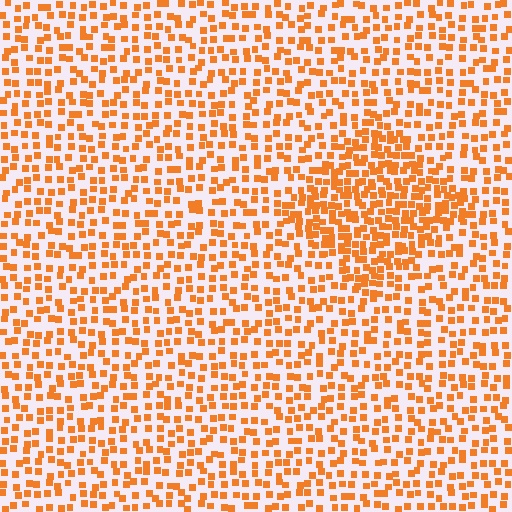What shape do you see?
I see a diamond.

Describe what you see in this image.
The image contains small orange elements arranged at two different densities. A diamond-shaped region is visible where the elements are more densely packed than the surrounding area.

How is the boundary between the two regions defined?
The boundary is defined by a change in element density (approximately 1.8x ratio). All elements are the same color, size, and shape.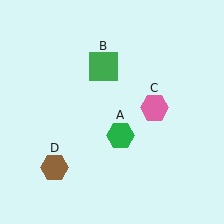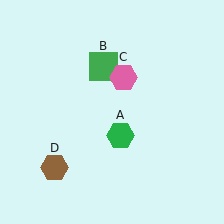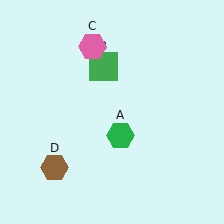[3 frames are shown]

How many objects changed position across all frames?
1 object changed position: pink hexagon (object C).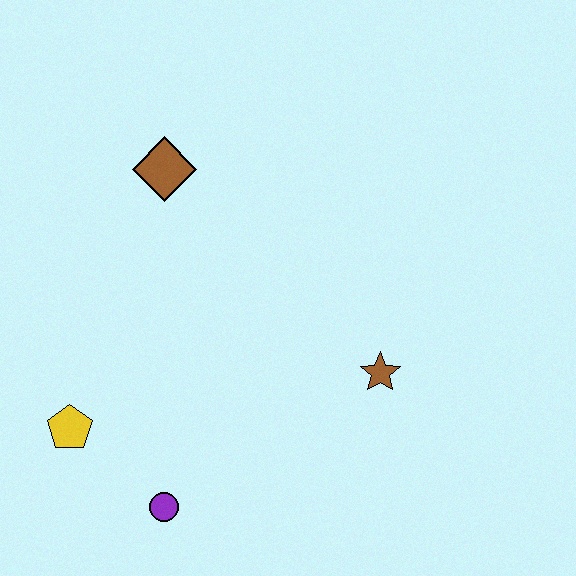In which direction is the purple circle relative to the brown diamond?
The purple circle is below the brown diamond.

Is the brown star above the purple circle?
Yes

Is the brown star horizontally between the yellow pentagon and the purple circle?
No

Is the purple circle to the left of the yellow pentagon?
No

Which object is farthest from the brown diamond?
The purple circle is farthest from the brown diamond.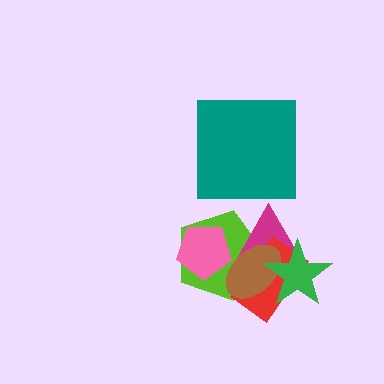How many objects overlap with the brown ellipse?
5 objects overlap with the brown ellipse.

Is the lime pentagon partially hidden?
Yes, it is partially covered by another shape.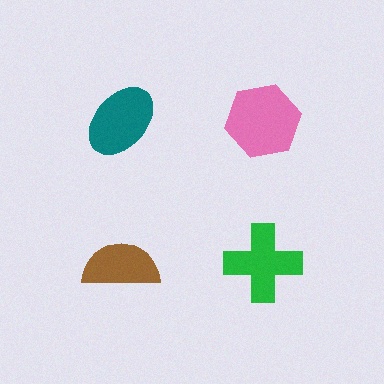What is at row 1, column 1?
A teal ellipse.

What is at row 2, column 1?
A brown semicircle.